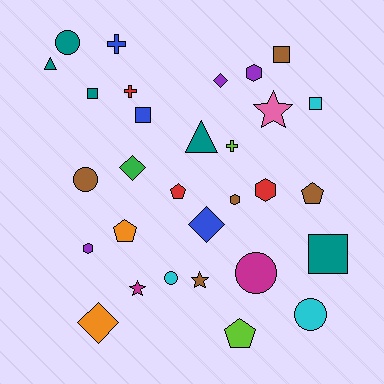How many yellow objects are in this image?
There are no yellow objects.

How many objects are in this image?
There are 30 objects.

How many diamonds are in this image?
There are 4 diamonds.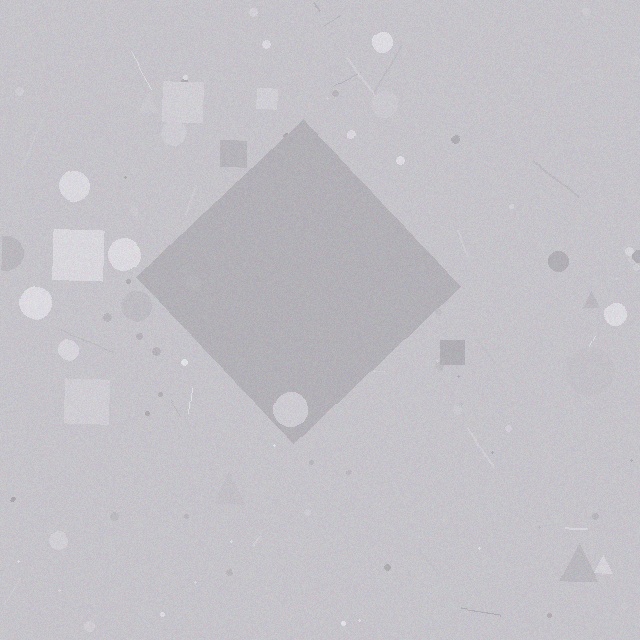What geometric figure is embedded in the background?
A diamond is embedded in the background.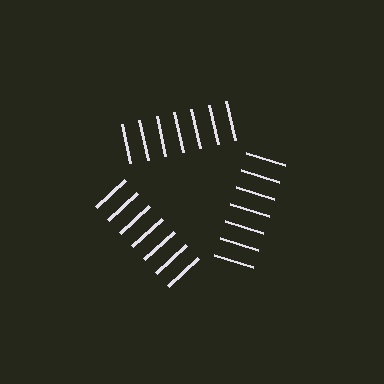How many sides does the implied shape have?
3 sides — the line-ends trace a triangle.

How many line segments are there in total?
21 — 7 along each of the 3 edges.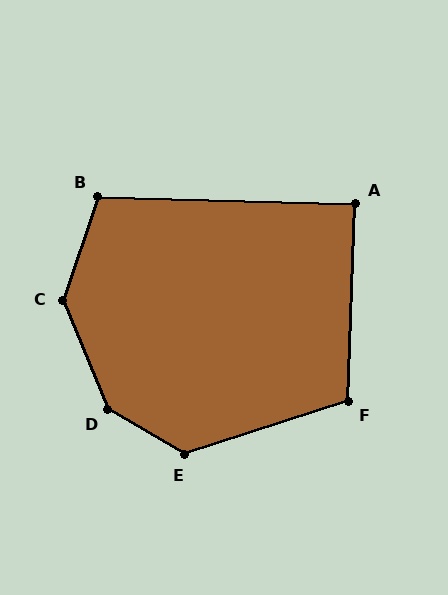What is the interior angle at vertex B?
Approximately 107 degrees (obtuse).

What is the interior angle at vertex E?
Approximately 132 degrees (obtuse).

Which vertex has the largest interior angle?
D, at approximately 143 degrees.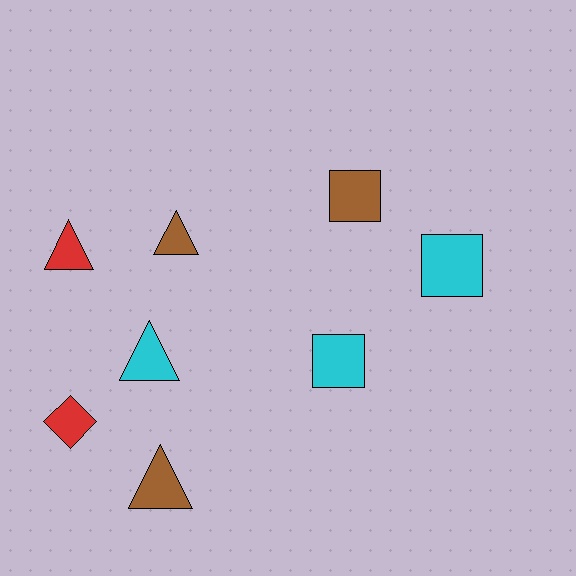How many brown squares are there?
There is 1 brown square.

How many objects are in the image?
There are 8 objects.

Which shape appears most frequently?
Triangle, with 4 objects.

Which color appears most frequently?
Brown, with 3 objects.